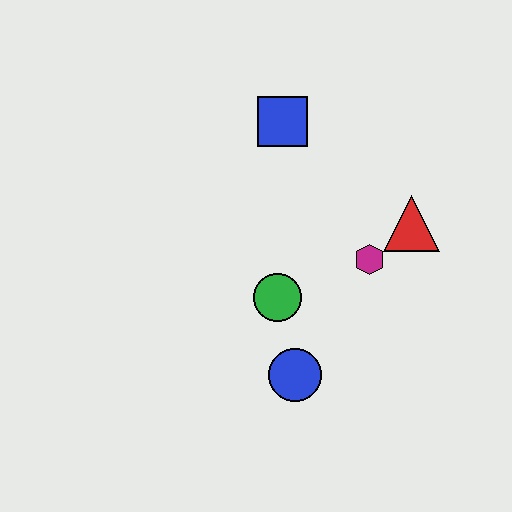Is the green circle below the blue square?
Yes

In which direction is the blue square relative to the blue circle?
The blue square is above the blue circle.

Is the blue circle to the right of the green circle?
Yes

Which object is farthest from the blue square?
The blue circle is farthest from the blue square.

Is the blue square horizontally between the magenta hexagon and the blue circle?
No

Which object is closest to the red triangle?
The magenta hexagon is closest to the red triangle.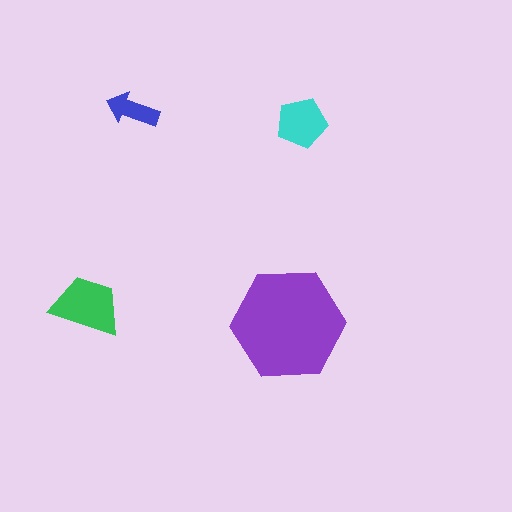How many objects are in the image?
There are 4 objects in the image.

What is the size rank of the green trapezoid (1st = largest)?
2nd.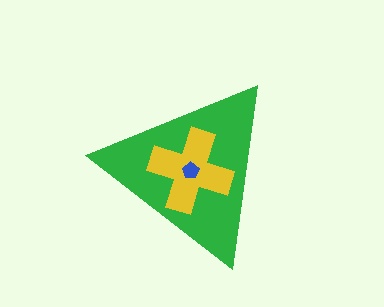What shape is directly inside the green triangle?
The yellow cross.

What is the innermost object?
The blue pentagon.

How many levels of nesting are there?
3.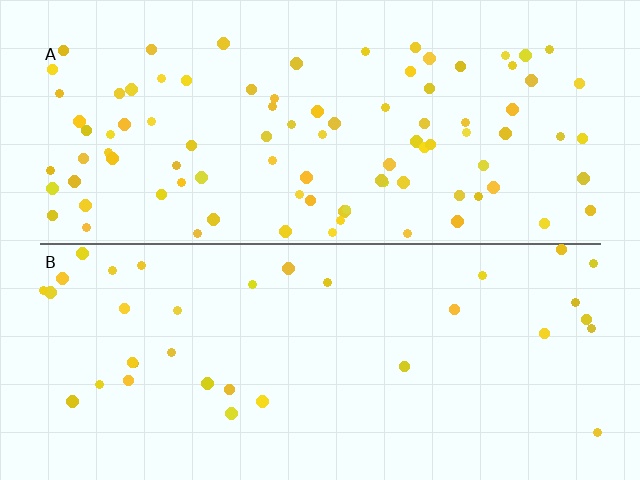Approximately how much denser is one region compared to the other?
Approximately 2.6× — region A over region B.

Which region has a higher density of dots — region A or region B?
A (the top).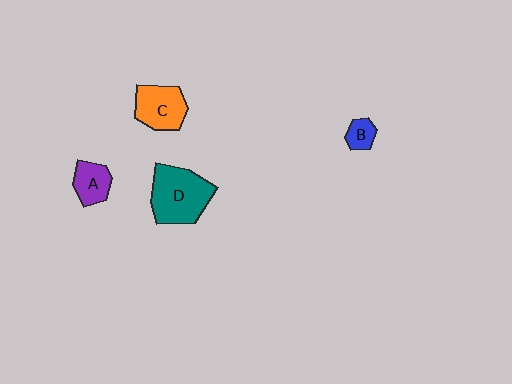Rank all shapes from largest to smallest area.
From largest to smallest: D (teal), C (orange), A (purple), B (blue).